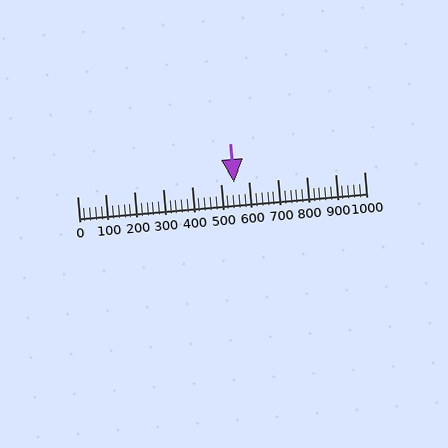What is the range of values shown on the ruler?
The ruler shows values from 0 to 1000.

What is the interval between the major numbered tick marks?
The major tick marks are spaced 100 units apart.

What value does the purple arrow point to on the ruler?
The purple arrow points to approximately 546.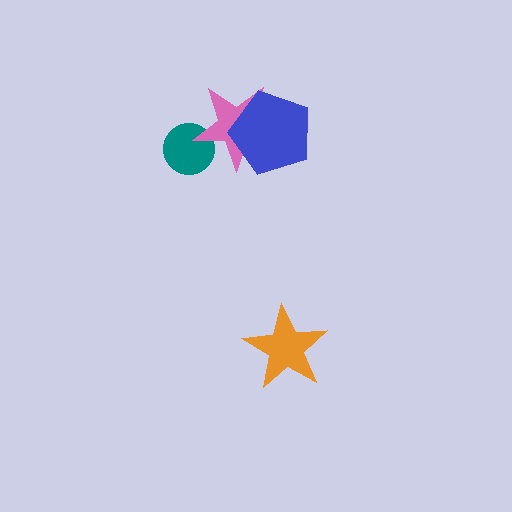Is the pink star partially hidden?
Yes, it is partially covered by another shape.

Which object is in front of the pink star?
The blue pentagon is in front of the pink star.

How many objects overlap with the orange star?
0 objects overlap with the orange star.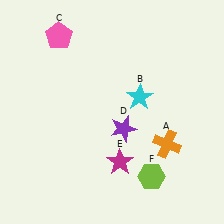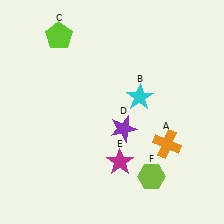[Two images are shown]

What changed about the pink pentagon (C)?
In Image 1, C is pink. In Image 2, it changed to lime.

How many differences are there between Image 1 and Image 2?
There is 1 difference between the two images.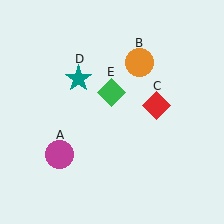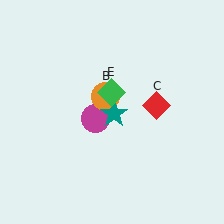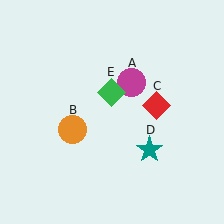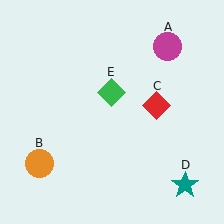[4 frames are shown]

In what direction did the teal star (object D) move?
The teal star (object D) moved down and to the right.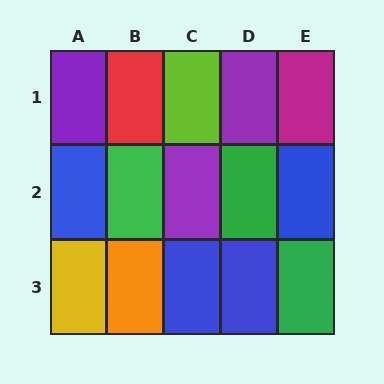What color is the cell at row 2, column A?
Blue.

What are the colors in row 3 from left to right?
Yellow, orange, blue, blue, green.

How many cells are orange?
1 cell is orange.